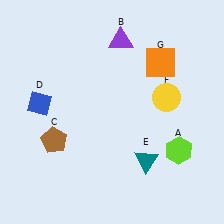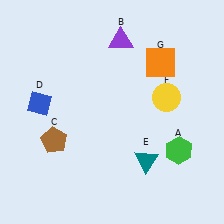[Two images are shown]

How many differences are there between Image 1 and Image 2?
There is 1 difference between the two images.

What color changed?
The hexagon (A) changed from lime in Image 1 to green in Image 2.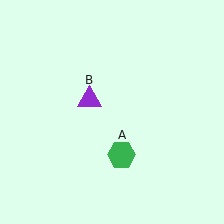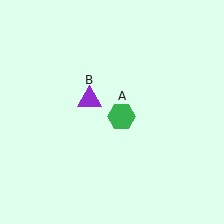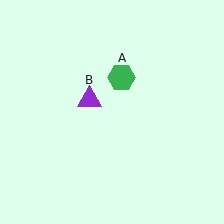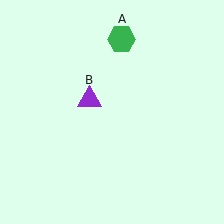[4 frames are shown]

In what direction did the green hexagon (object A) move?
The green hexagon (object A) moved up.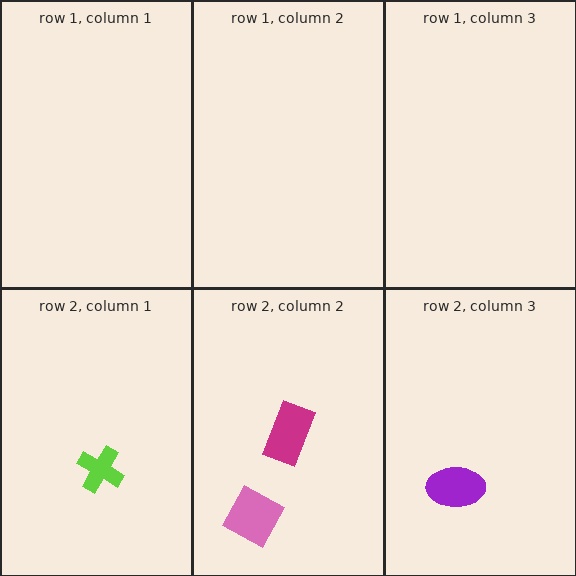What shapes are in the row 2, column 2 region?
The pink square, the magenta rectangle.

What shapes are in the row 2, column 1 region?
The lime cross.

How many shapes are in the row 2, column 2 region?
2.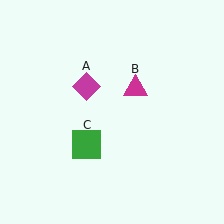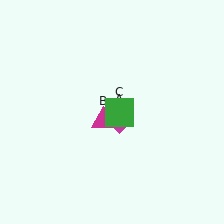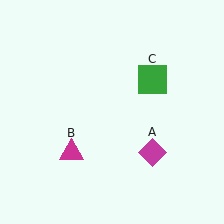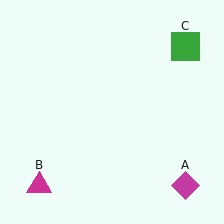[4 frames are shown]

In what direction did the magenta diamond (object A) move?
The magenta diamond (object A) moved down and to the right.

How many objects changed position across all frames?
3 objects changed position: magenta diamond (object A), magenta triangle (object B), green square (object C).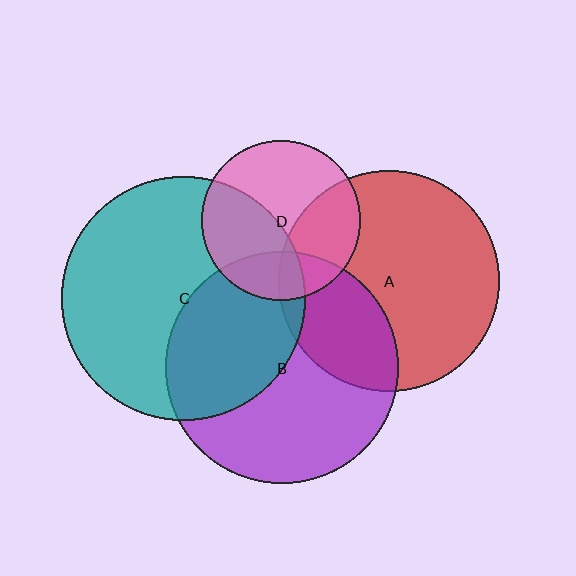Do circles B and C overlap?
Yes.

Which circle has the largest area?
Circle C (teal).